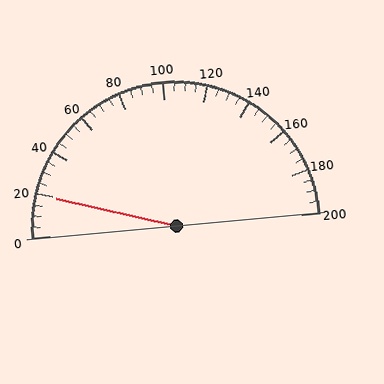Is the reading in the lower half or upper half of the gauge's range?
The reading is in the lower half of the range (0 to 200).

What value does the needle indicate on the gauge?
The needle indicates approximately 20.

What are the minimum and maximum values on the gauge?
The gauge ranges from 0 to 200.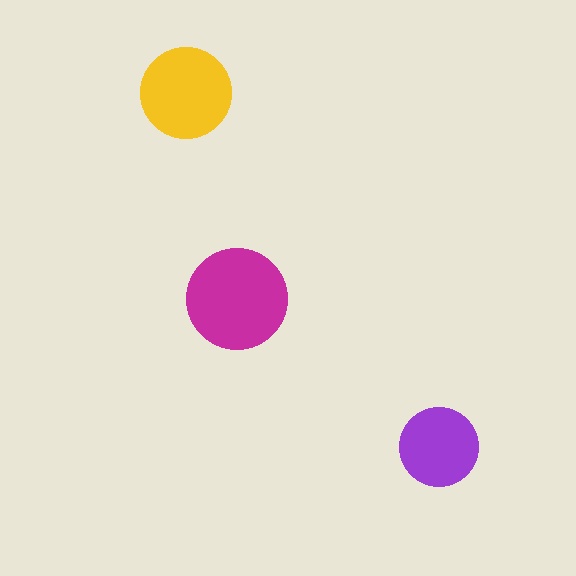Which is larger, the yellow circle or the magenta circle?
The magenta one.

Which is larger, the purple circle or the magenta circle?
The magenta one.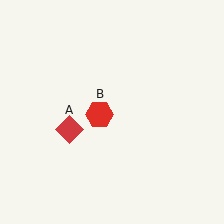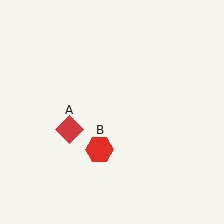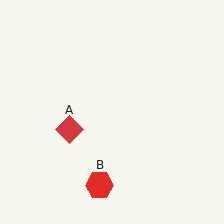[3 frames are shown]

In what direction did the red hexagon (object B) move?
The red hexagon (object B) moved down.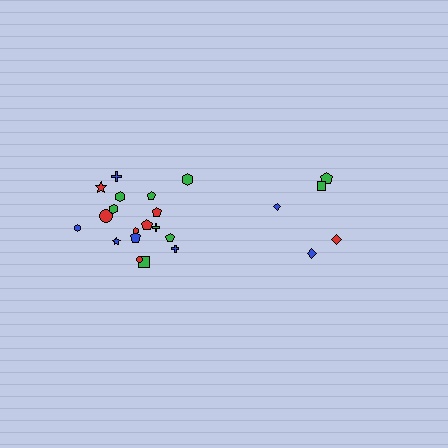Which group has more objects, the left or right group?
The left group.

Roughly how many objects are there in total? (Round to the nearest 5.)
Roughly 25 objects in total.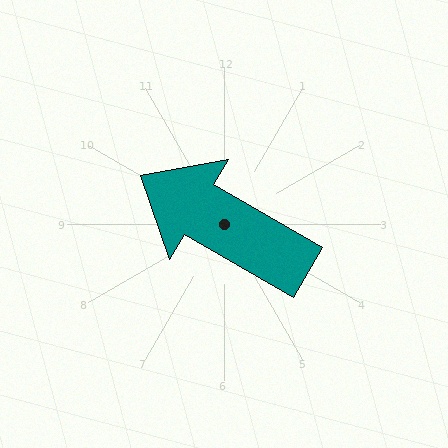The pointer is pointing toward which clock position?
Roughly 10 o'clock.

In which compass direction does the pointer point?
Northwest.